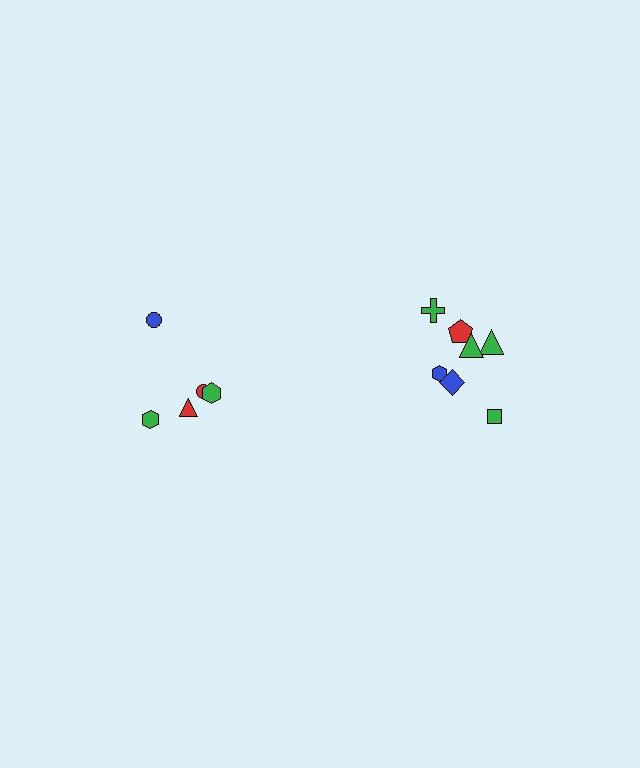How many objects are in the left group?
There are 5 objects.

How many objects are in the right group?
There are 7 objects.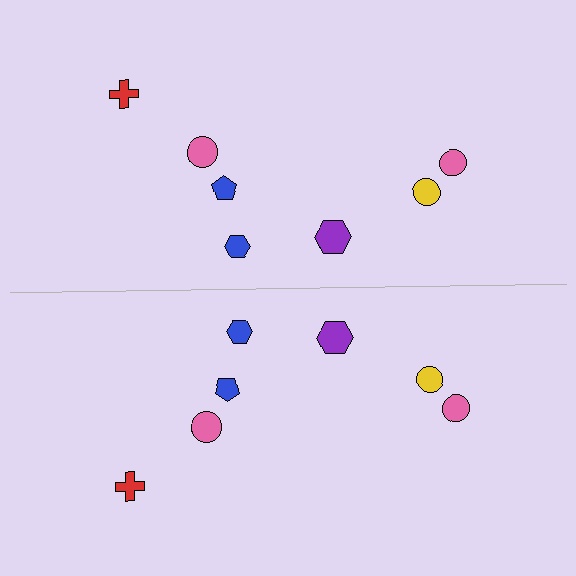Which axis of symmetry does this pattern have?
The pattern has a horizontal axis of symmetry running through the center of the image.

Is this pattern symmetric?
Yes, this pattern has bilateral (reflection) symmetry.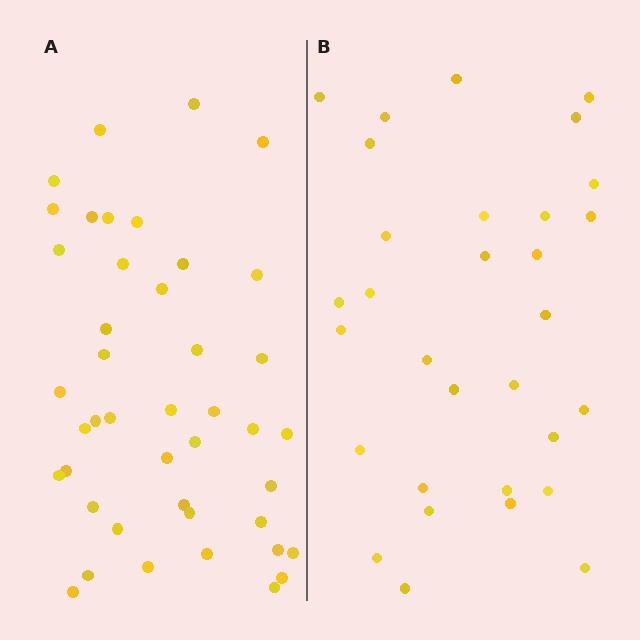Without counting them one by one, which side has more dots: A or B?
Region A (the left region) has more dots.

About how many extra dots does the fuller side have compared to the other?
Region A has roughly 12 or so more dots than region B.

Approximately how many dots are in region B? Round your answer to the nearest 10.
About 30 dots. (The exact count is 31, which rounds to 30.)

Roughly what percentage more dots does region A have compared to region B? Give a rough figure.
About 40% more.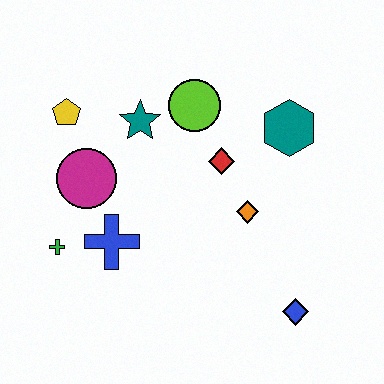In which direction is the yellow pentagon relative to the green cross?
The yellow pentagon is above the green cross.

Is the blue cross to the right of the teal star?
No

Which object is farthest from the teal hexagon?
The green cross is farthest from the teal hexagon.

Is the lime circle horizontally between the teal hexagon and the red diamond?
No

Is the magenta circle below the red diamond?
Yes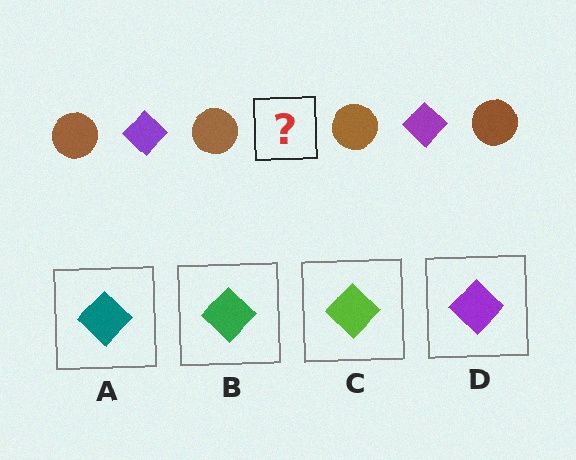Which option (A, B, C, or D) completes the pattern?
D.